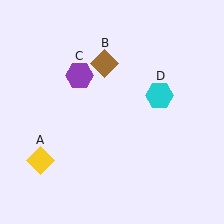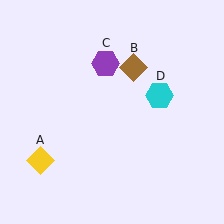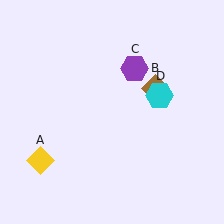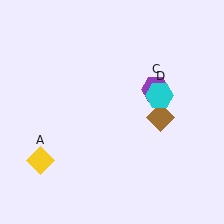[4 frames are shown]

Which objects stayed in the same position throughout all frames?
Yellow diamond (object A) and cyan hexagon (object D) remained stationary.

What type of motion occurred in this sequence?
The brown diamond (object B), purple hexagon (object C) rotated clockwise around the center of the scene.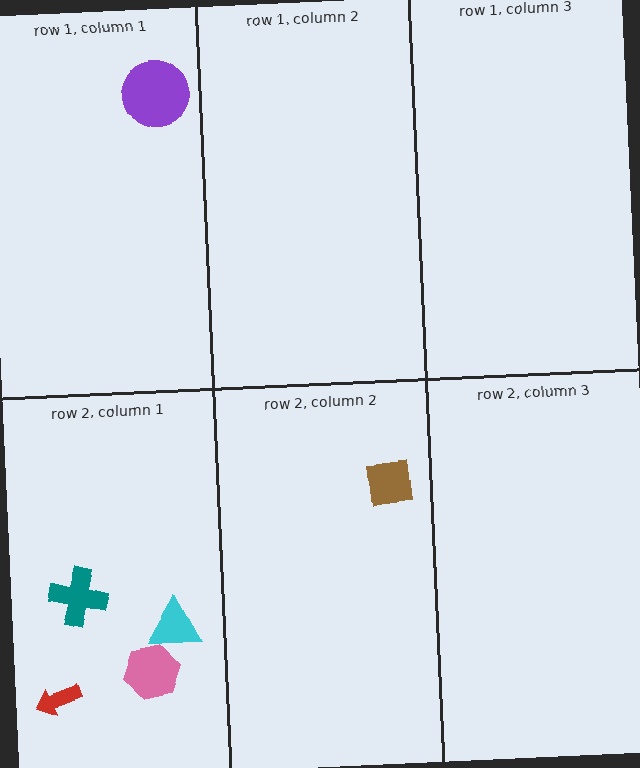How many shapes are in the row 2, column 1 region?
4.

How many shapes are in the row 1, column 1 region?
1.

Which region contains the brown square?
The row 2, column 2 region.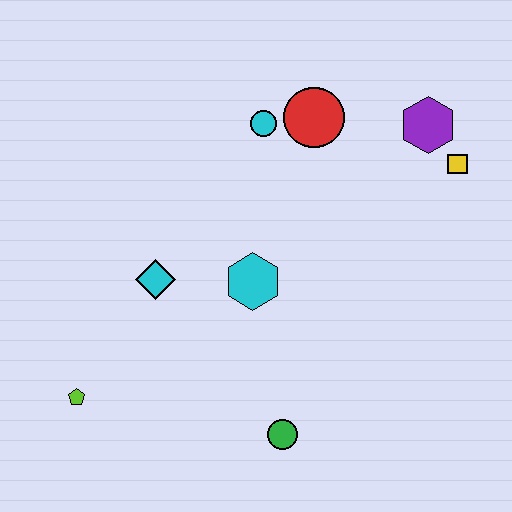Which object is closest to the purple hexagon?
The yellow square is closest to the purple hexagon.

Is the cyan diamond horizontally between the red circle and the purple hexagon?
No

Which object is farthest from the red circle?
The lime pentagon is farthest from the red circle.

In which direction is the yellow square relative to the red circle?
The yellow square is to the right of the red circle.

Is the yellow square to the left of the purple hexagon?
No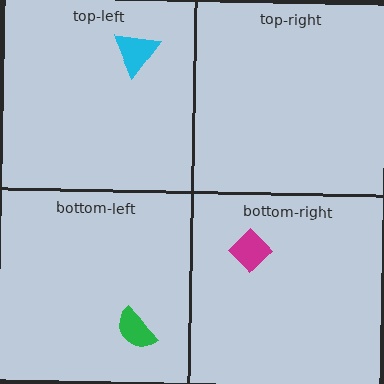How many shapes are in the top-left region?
1.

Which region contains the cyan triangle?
The top-left region.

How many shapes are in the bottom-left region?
1.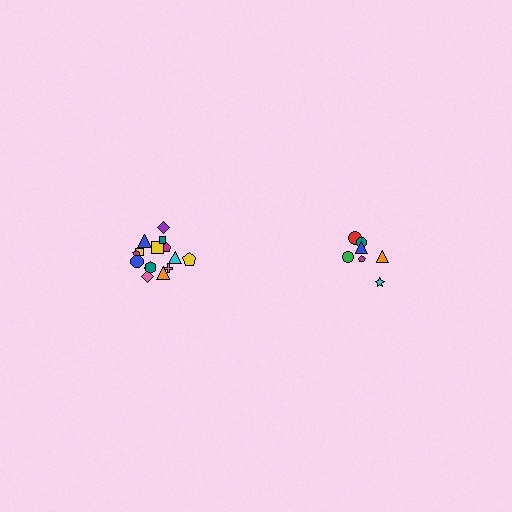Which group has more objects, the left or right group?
The left group.